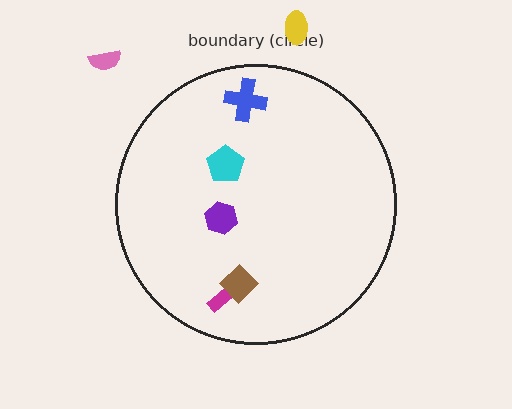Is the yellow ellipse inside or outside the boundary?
Outside.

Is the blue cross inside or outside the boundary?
Inside.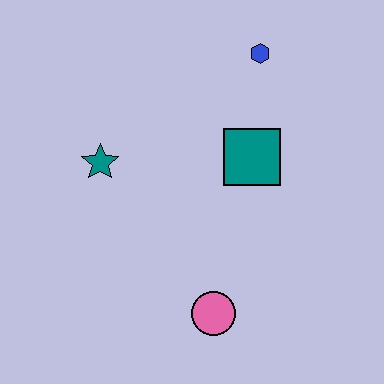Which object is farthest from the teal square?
The pink circle is farthest from the teal square.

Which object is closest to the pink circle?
The teal square is closest to the pink circle.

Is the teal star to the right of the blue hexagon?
No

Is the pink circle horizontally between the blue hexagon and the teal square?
No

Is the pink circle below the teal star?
Yes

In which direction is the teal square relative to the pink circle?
The teal square is above the pink circle.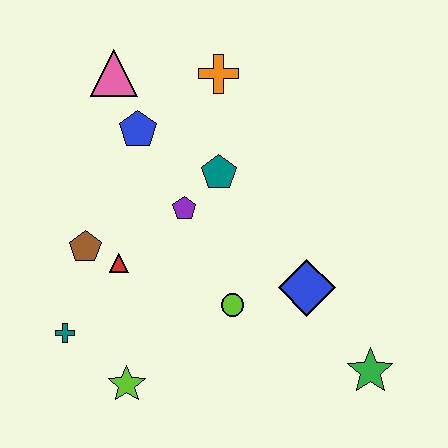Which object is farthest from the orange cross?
The green star is farthest from the orange cross.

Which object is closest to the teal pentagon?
The purple pentagon is closest to the teal pentagon.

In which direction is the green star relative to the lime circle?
The green star is to the right of the lime circle.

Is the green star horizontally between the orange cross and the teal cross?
No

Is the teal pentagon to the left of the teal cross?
No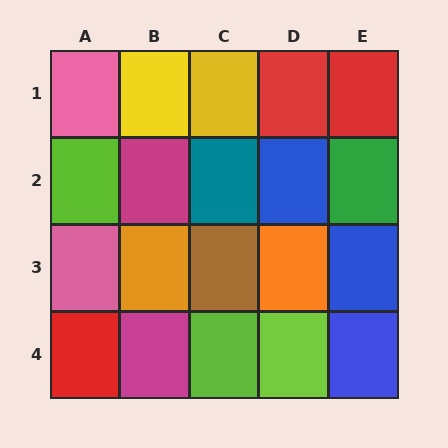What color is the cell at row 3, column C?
Brown.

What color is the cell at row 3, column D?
Orange.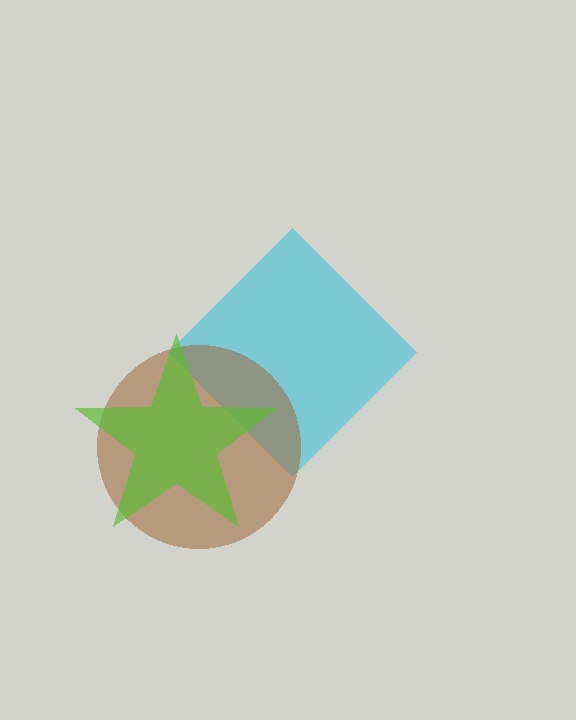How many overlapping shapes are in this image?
There are 3 overlapping shapes in the image.